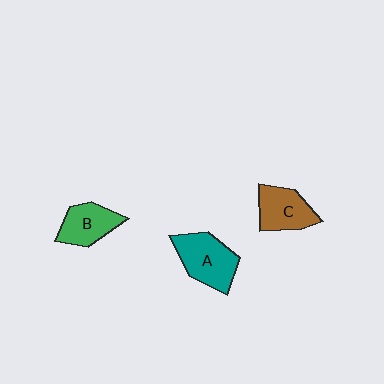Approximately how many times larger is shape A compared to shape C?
Approximately 1.2 times.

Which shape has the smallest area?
Shape B (green).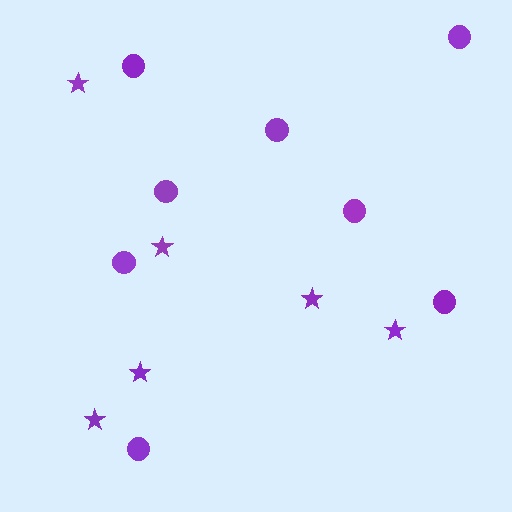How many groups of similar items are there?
There are 2 groups: one group of stars (6) and one group of circles (8).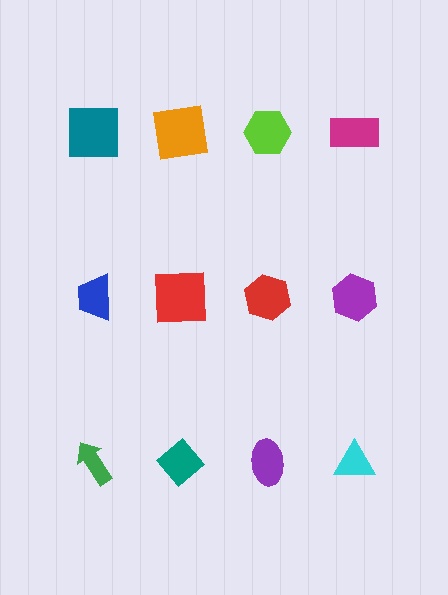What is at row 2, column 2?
A red square.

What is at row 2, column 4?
A purple hexagon.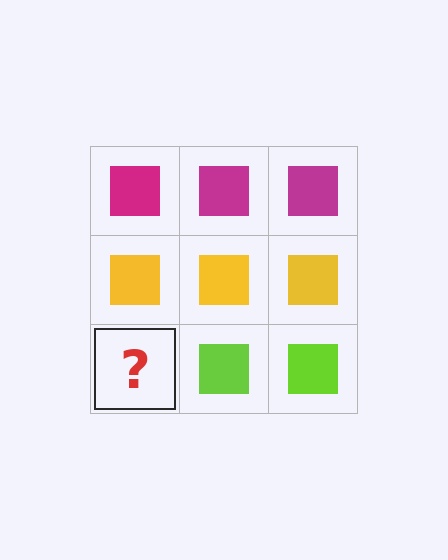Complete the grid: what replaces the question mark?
The question mark should be replaced with a lime square.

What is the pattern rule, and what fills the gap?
The rule is that each row has a consistent color. The gap should be filled with a lime square.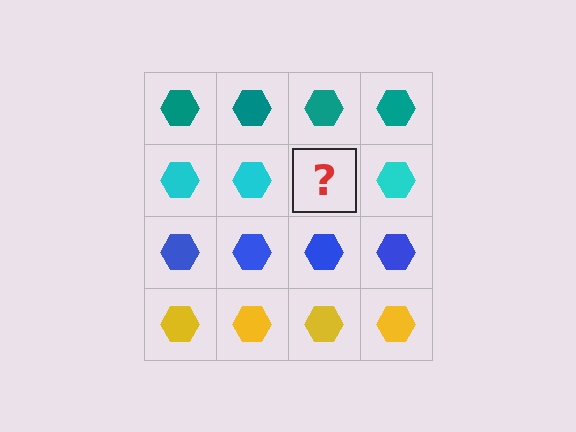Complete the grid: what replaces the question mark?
The question mark should be replaced with a cyan hexagon.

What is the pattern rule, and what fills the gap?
The rule is that each row has a consistent color. The gap should be filled with a cyan hexagon.